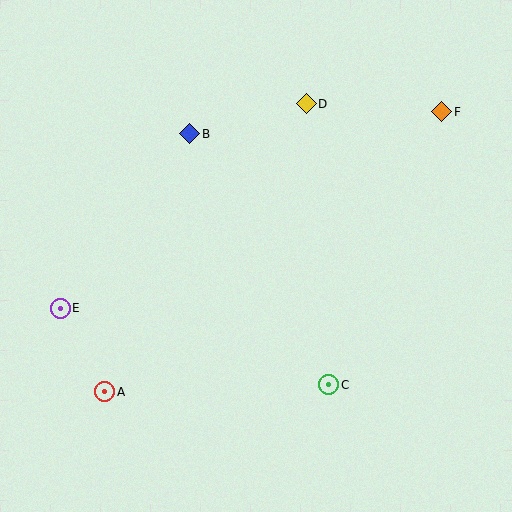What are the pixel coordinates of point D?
Point D is at (306, 104).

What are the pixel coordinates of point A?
Point A is at (105, 392).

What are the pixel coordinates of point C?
Point C is at (329, 385).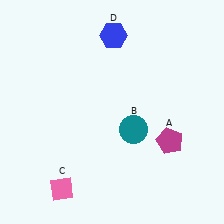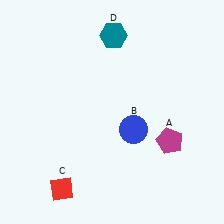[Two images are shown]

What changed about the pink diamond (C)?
In Image 1, C is pink. In Image 2, it changed to red.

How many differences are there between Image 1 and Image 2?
There are 3 differences between the two images.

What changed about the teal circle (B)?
In Image 1, B is teal. In Image 2, it changed to blue.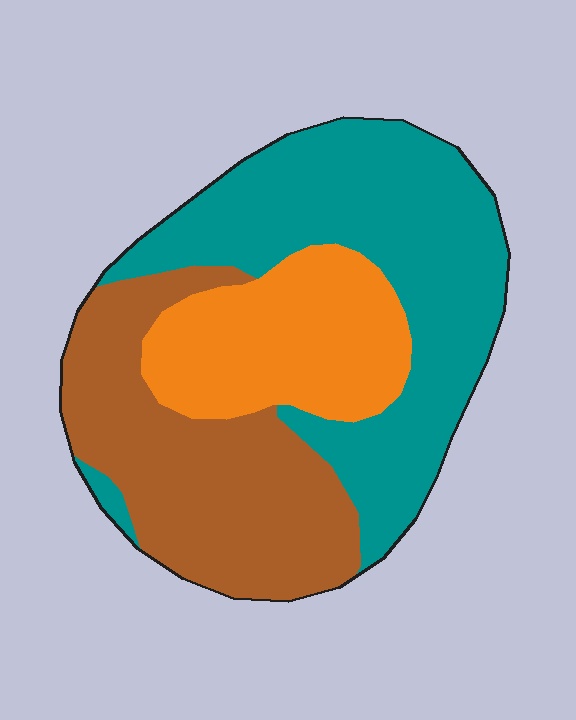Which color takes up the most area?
Teal, at roughly 45%.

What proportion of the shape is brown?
Brown covers around 35% of the shape.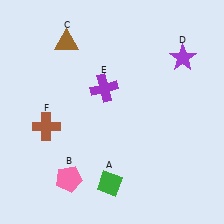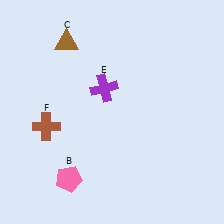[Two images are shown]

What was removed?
The purple star (D), the green diamond (A) were removed in Image 2.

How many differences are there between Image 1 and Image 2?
There are 2 differences between the two images.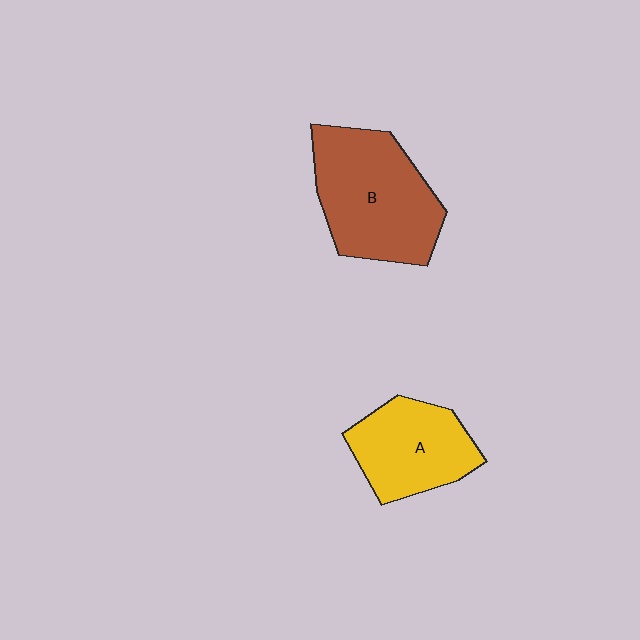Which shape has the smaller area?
Shape A (yellow).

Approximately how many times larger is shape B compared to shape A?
Approximately 1.4 times.